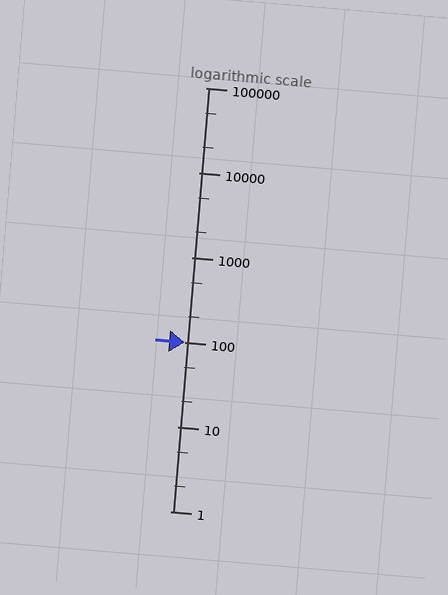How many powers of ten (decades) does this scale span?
The scale spans 5 decades, from 1 to 100000.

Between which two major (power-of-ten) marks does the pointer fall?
The pointer is between 100 and 1000.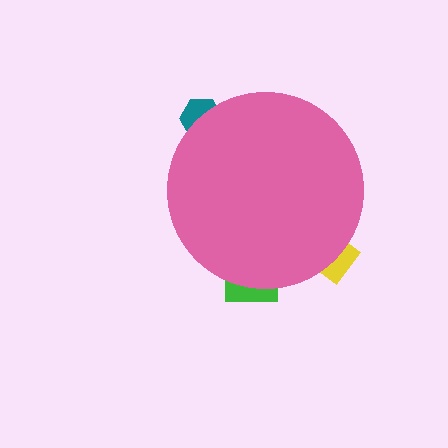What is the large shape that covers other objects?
A pink circle.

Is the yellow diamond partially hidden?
Yes, the yellow diamond is partially hidden behind the pink circle.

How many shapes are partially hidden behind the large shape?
3 shapes are partially hidden.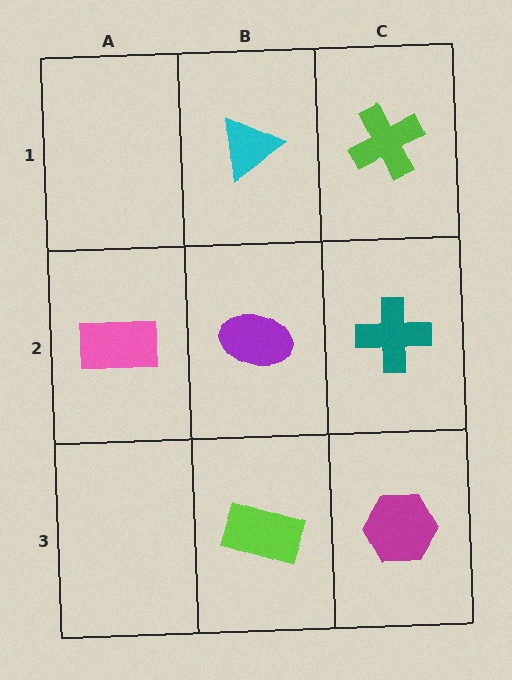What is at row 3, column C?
A magenta hexagon.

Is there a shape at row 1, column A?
No, that cell is empty.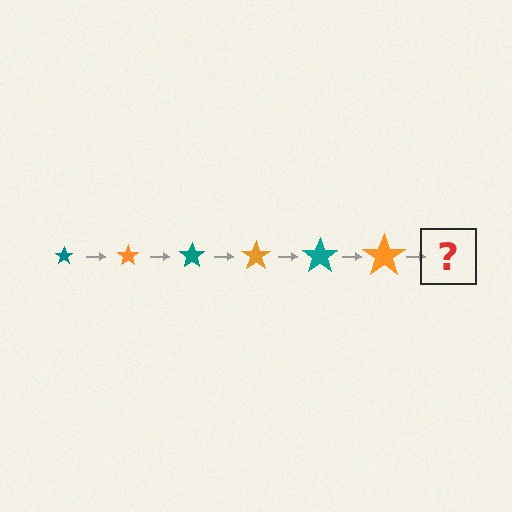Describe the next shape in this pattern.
It should be a teal star, larger than the previous one.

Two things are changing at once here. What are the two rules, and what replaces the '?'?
The two rules are that the star grows larger each step and the color cycles through teal and orange. The '?' should be a teal star, larger than the previous one.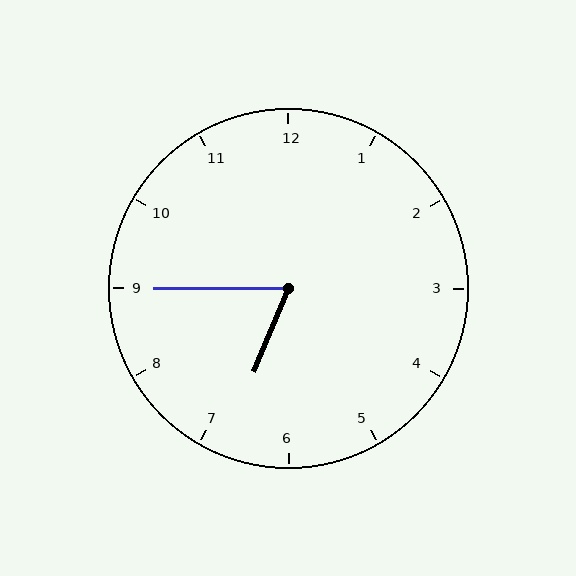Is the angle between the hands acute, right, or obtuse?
It is acute.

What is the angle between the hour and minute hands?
Approximately 68 degrees.